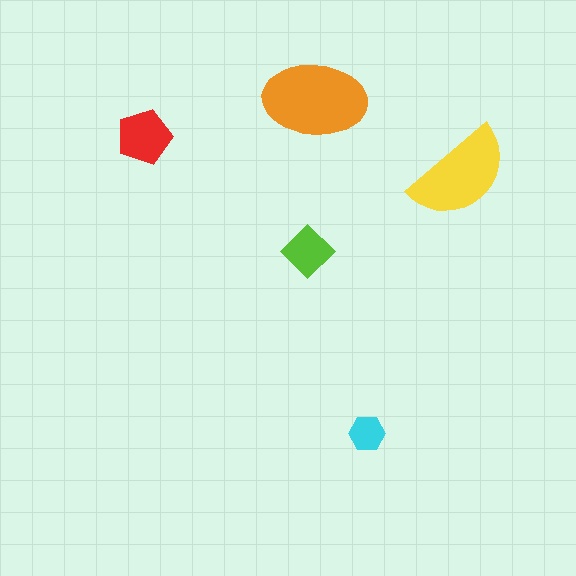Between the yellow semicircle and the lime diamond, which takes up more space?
The yellow semicircle.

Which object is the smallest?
The cyan hexagon.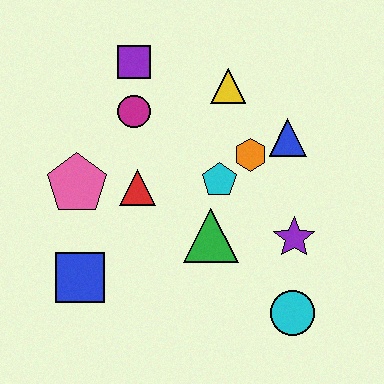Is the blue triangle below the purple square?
Yes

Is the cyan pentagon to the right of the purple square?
Yes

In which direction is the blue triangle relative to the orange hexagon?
The blue triangle is to the right of the orange hexagon.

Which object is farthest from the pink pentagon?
The cyan circle is farthest from the pink pentagon.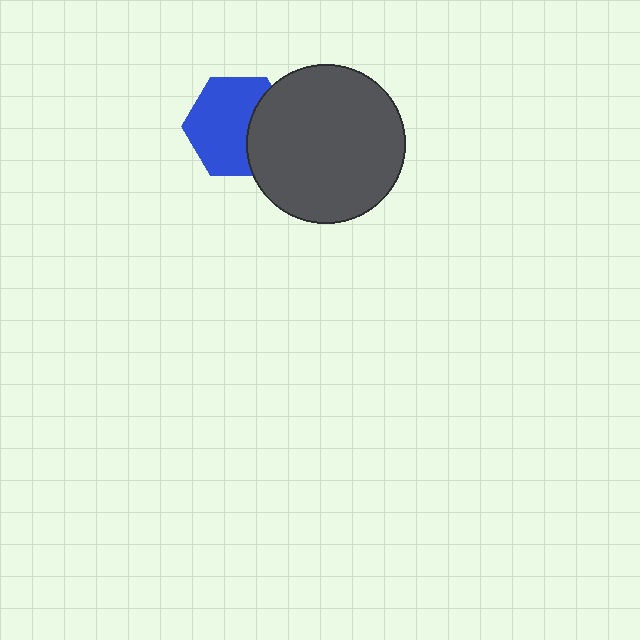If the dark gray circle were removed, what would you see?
You would see the complete blue hexagon.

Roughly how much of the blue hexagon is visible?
Most of it is visible (roughly 67%).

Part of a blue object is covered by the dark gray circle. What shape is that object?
It is a hexagon.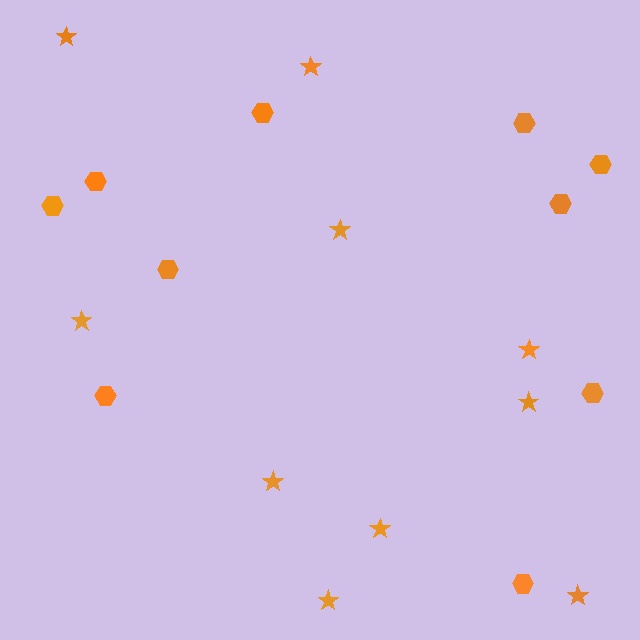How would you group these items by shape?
There are 2 groups: one group of hexagons (10) and one group of stars (10).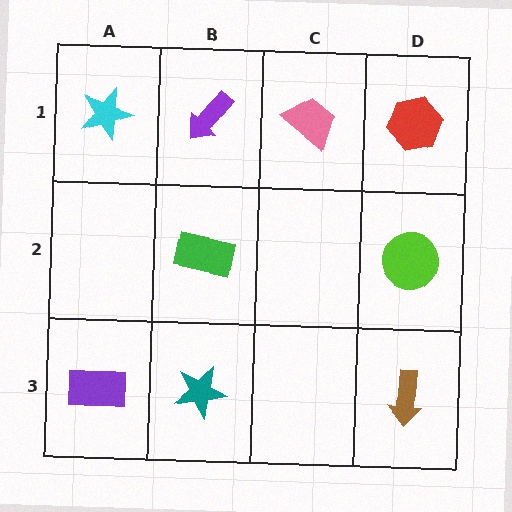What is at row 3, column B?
A teal star.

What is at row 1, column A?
A cyan star.